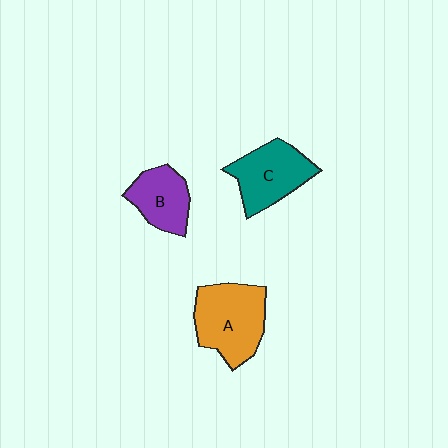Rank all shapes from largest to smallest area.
From largest to smallest: A (orange), C (teal), B (purple).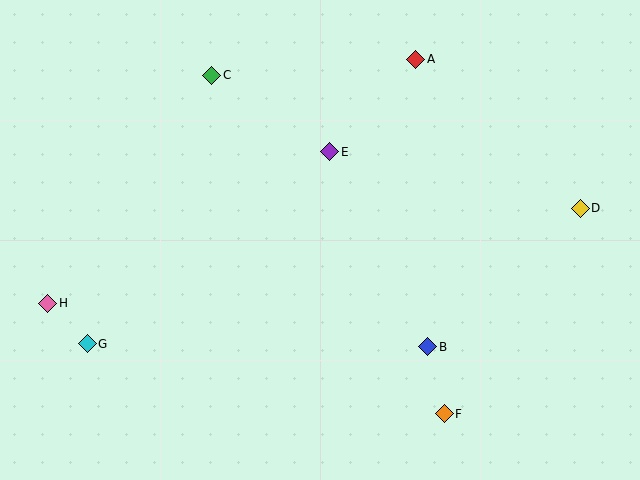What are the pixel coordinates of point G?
Point G is at (87, 344).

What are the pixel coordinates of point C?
Point C is at (212, 75).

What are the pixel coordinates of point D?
Point D is at (580, 208).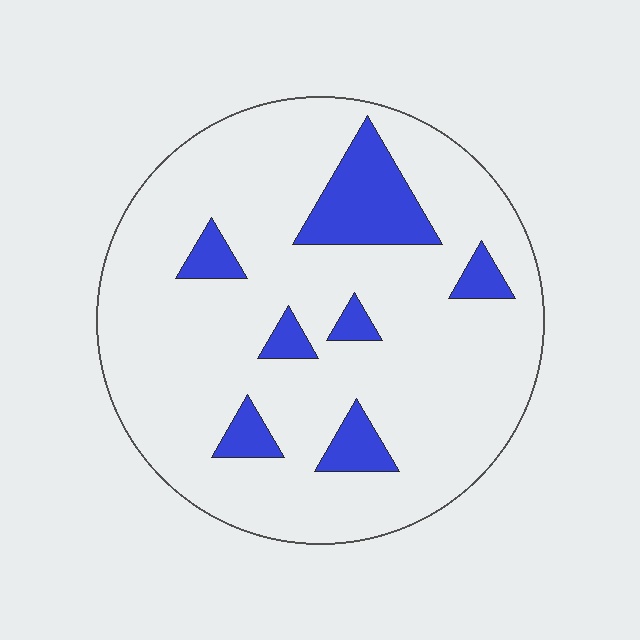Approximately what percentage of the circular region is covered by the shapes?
Approximately 15%.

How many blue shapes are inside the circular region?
7.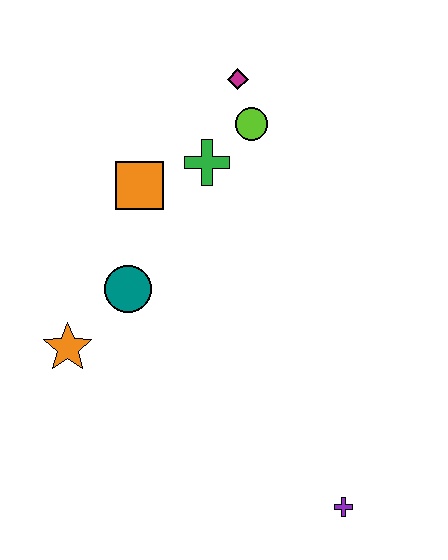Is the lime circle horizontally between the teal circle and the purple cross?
Yes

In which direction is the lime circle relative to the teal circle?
The lime circle is above the teal circle.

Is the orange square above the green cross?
No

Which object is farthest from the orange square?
The purple cross is farthest from the orange square.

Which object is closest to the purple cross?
The teal circle is closest to the purple cross.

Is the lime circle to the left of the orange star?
No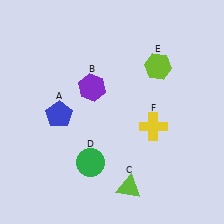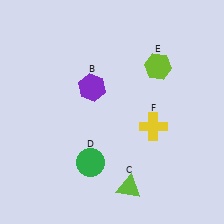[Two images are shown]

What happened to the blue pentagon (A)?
The blue pentagon (A) was removed in Image 2. It was in the bottom-left area of Image 1.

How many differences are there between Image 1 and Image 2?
There is 1 difference between the two images.